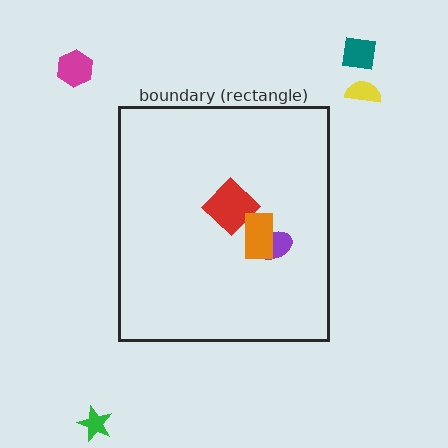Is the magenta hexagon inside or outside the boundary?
Outside.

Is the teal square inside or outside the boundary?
Outside.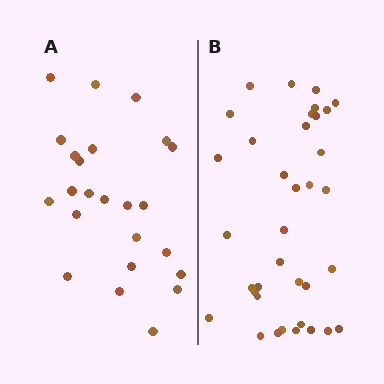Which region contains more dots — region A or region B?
Region B (the right region) has more dots.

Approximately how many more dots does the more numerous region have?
Region B has roughly 12 or so more dots than region A.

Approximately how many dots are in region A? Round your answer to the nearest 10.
About 20 dots. (The exact count is 24, which rounds to 20.)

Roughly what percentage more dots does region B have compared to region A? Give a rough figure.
About 50% more.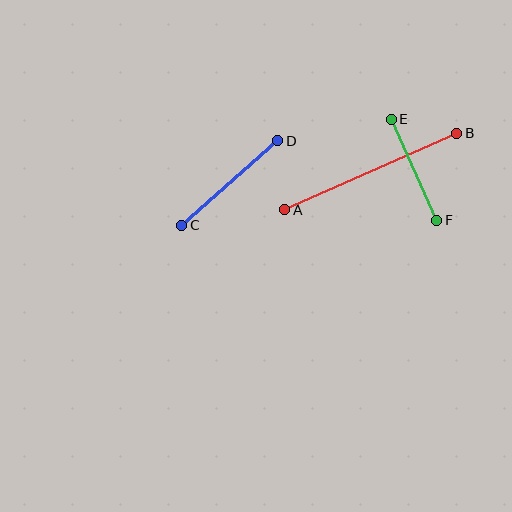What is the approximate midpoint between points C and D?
The midpoint is at approximately (230, 183) pixels.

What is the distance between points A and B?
The distance is approximately 188 pixels.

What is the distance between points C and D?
The distance is approximately 128 pixels.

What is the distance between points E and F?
The distance is approximately 111 pixels.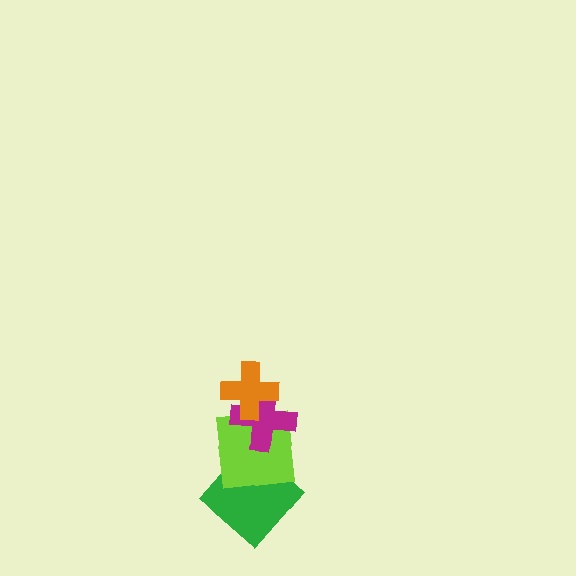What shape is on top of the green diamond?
The lime square is on top of the green diamond.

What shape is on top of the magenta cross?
The orange cross is on top of the magenta cross.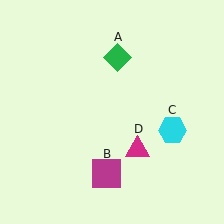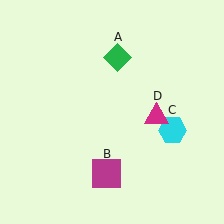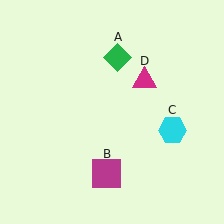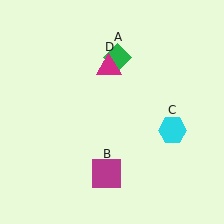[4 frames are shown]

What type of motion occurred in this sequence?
The magenta triangle (object D) rotated counterclockwise around the center of the scene.